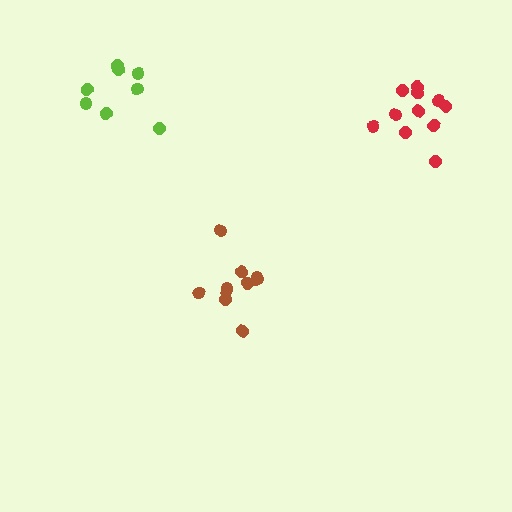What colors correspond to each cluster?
The clusters are colored: brown, lime, red.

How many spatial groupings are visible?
There are 3 spatial groupings.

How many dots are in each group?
Group 1: 11 dots, Group 2: 8 dots, Group 3: 11 dots (30 total).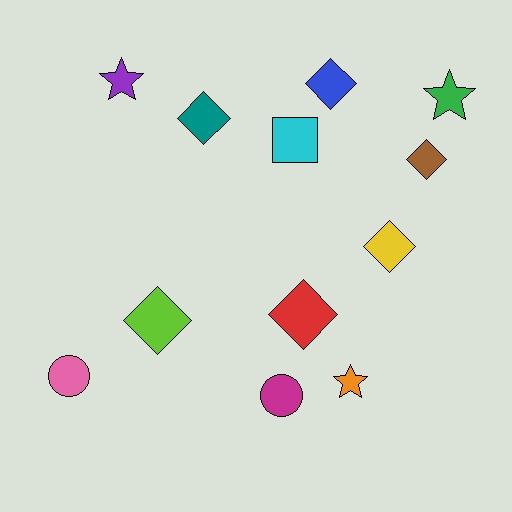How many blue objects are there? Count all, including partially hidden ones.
There is 1 blue object.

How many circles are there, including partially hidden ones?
There are 2 circles.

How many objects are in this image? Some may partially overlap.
There are 12 objects.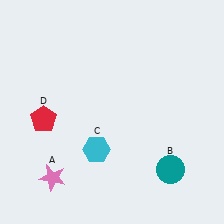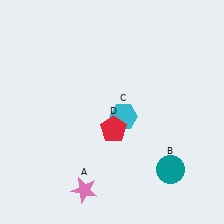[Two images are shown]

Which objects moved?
The objects that moved are: the pink star (A), the cyan hexagon (C), the red pentagon (D).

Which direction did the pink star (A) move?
The pink star (A) moved right.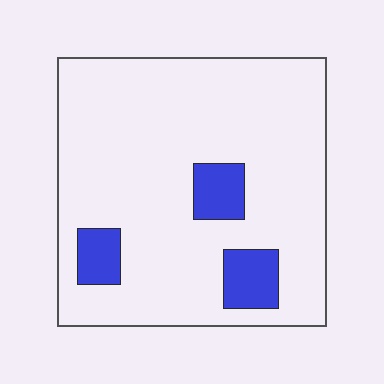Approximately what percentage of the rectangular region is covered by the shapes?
Approximately 10%.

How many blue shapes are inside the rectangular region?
3.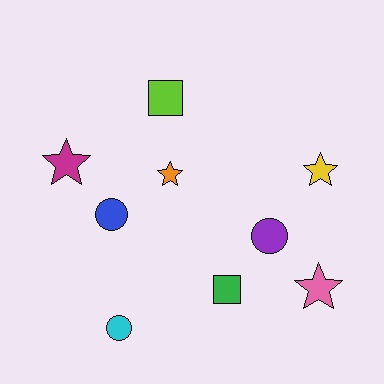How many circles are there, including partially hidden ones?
There are 3 circles.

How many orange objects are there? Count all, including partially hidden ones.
There is 1 orange object.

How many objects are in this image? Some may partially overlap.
There are 9 objects.